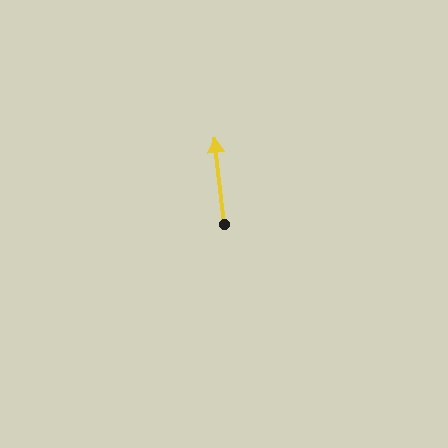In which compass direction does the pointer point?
North.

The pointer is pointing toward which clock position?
Roughly 12 o'clock.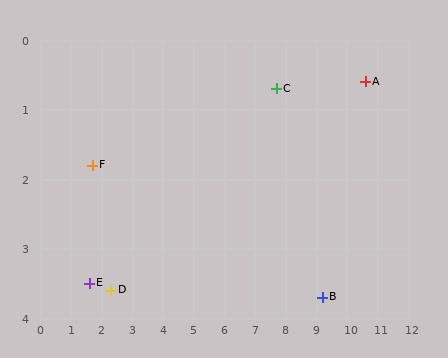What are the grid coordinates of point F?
Point F is at approximately (1.7, 1.8).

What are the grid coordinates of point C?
Point C is at approximately (7.7, 0.7).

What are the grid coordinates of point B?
Point B is at approximately (9.2, 3.7).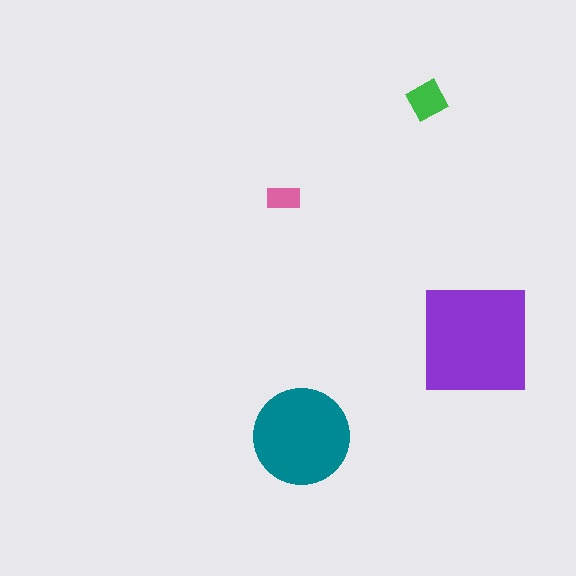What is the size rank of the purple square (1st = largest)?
1st.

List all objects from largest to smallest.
The purple square, the teal circle, the green diamond, the pink rectangle.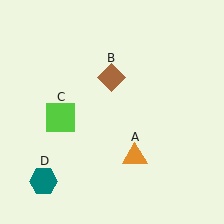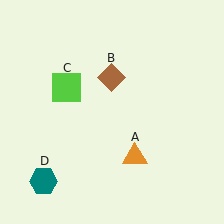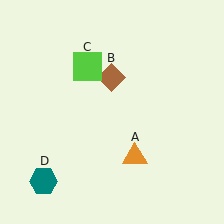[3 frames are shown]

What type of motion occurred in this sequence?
The lime square (object C) rotated clockwise around the center of the scene.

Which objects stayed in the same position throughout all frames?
Orange triangle (object A) and brown diamond (object B) and teal hexagon (object D) remained stationary.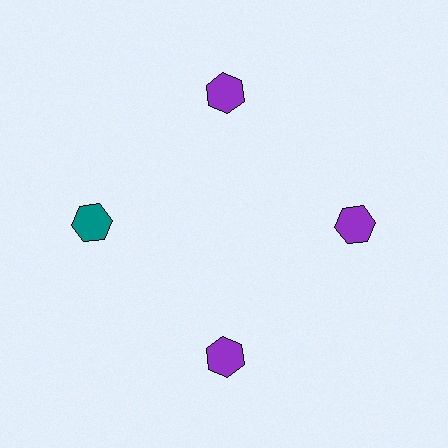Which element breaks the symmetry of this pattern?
The teal hexagon at roughly the 9 o'clock position breaks the symmetry. All other shapes are purple hexagons.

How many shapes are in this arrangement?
There are 4 shapes arranged in a ring pattern.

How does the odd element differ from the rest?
It has a different color: teal instead of purple.